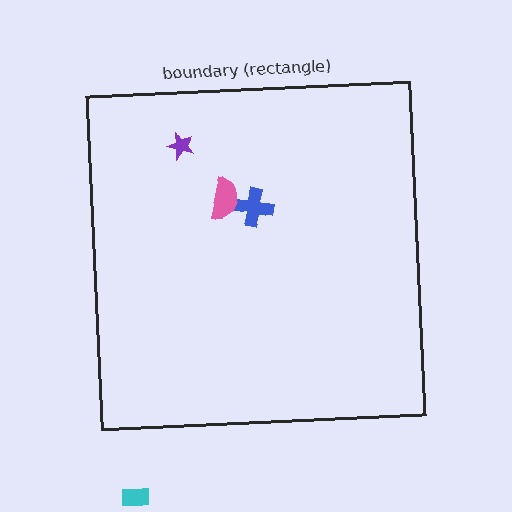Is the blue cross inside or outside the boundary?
Inside.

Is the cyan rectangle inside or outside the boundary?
Outside.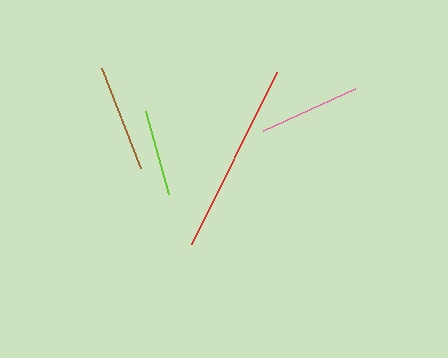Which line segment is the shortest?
The lime line is the shortest at approximately 86 pixels.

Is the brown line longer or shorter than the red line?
The red line is longer than the brown line.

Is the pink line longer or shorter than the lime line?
The pink line is longer than the lime line.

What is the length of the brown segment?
The brown segment is approximately 107 pixels long.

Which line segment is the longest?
The red line is the longest at approximately 192 pixels.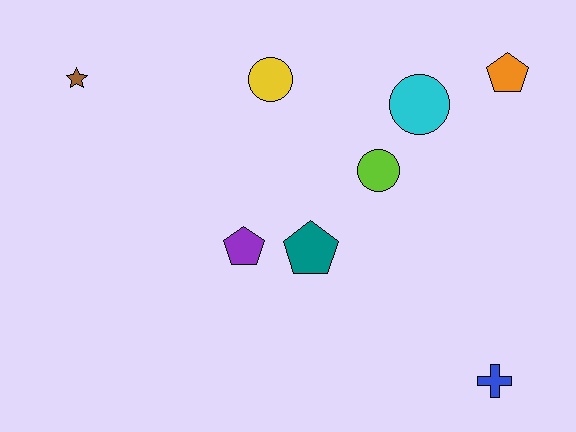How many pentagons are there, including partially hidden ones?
There are 3 pentagons.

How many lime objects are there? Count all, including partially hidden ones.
There is 1 lime object.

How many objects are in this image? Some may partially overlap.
There are 8 objects.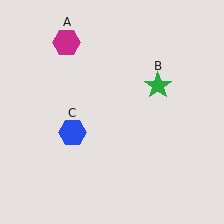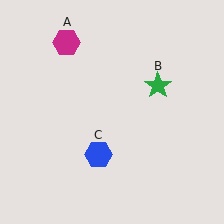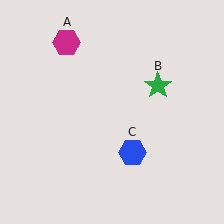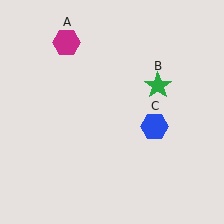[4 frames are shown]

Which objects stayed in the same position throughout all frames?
Magenta hexagon (object A) and green star (object B) remained stationary.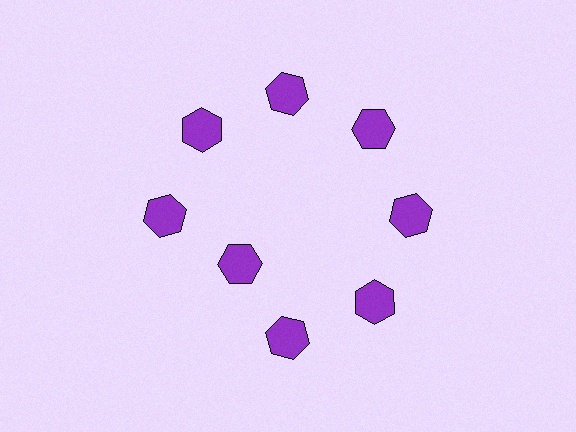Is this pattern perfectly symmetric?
No. The 8 purple hexagons are arranged in a ring, but one element near the 8 o'clock position is pulled inward toward the center, breaking the 8-fold rotational symmetry.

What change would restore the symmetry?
The symmetry would be restored by moving it outward, back onto the ring so that all 8 hexagons sit at equal angles and equal distance from the center.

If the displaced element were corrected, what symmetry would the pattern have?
It would have 8-fold rotational symmetry — the pattern would map onto itself every 45 degrees.